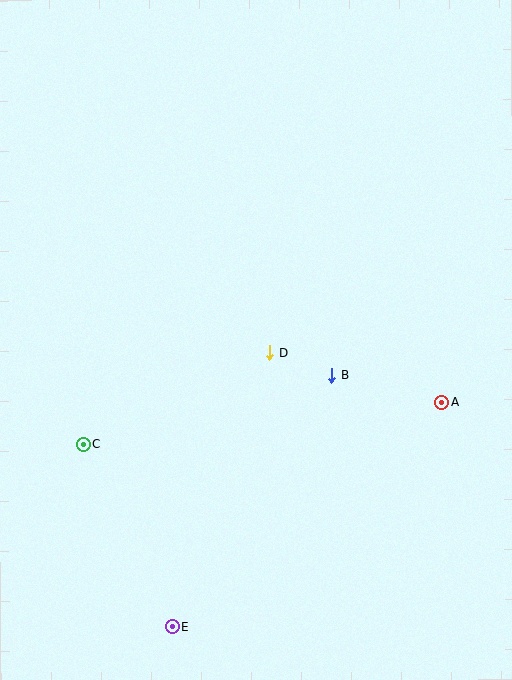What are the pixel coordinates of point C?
Point C is at (84, 445).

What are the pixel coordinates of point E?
Point E is at (172, 627).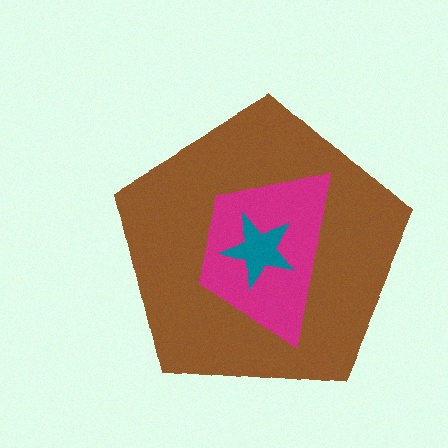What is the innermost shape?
The teal star.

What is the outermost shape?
The brown pentagon.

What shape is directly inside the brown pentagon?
The magenta trapezoid.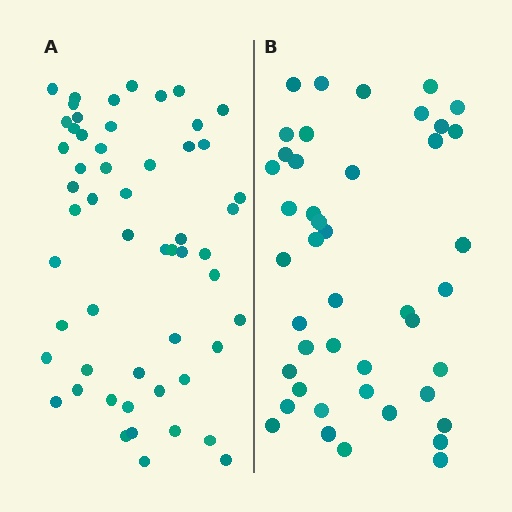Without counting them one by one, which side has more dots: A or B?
Region A (the left region) has more dots.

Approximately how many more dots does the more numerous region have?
Region A has roughly 12 or so more dots than region B.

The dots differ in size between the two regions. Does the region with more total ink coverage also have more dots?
No. Region B has more total ink coverage because its dots are larger, but region A actually contains more individual dots. Total area can be misleading — the number of items is what matters here.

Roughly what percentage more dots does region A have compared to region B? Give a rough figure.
About 25% more.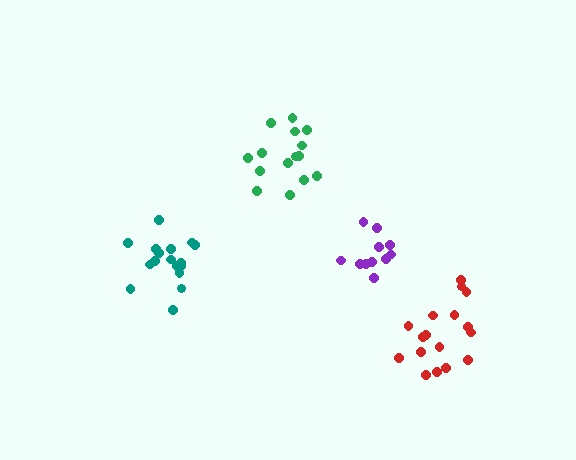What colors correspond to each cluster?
The clusters are colored: red, teal, green, purple.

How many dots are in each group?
Group 1: 17 dots, Group 2: 17 dots, Group 3: 15 dots, Group 4: 11 dots (60 total).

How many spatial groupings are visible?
There are 4 spatial groupings.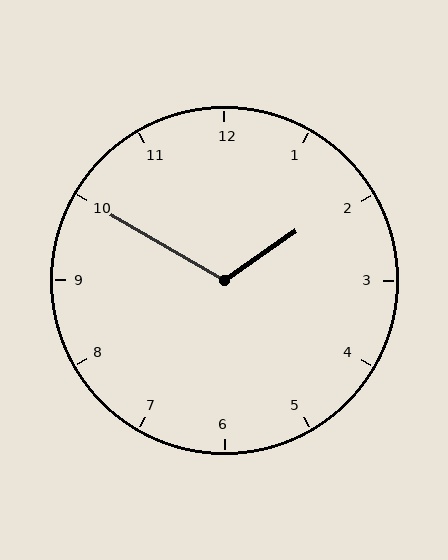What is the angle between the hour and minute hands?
Approximately 115 degrees.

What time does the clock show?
1:50.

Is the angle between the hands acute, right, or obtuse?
It is obtuse.